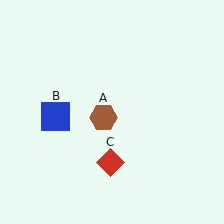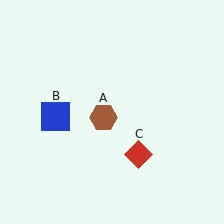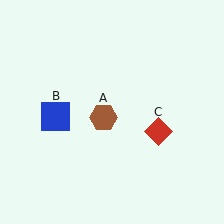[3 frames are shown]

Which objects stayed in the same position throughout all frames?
Brown hexagon (object A) and blue square (object B) remained stationary.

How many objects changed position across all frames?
1 object changed position: red diamond (object C).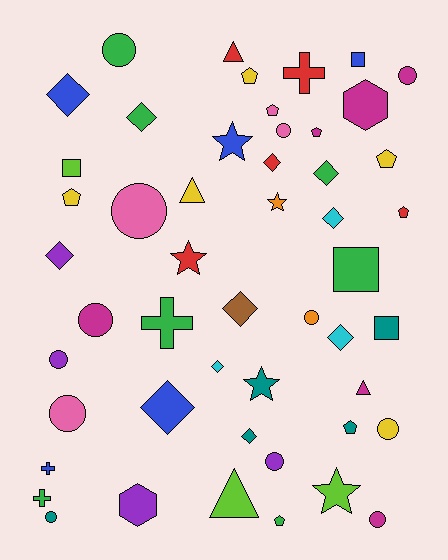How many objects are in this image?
There are 50 objects.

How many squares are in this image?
There are 4 squares.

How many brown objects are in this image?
There is 1 brown object.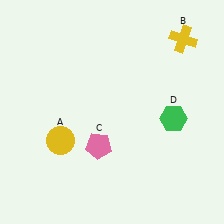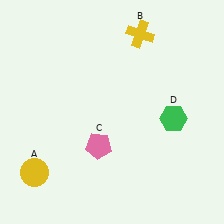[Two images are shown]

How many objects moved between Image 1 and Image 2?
2 objects moved between the two images.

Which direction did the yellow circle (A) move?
The yellow circle (A) moved down.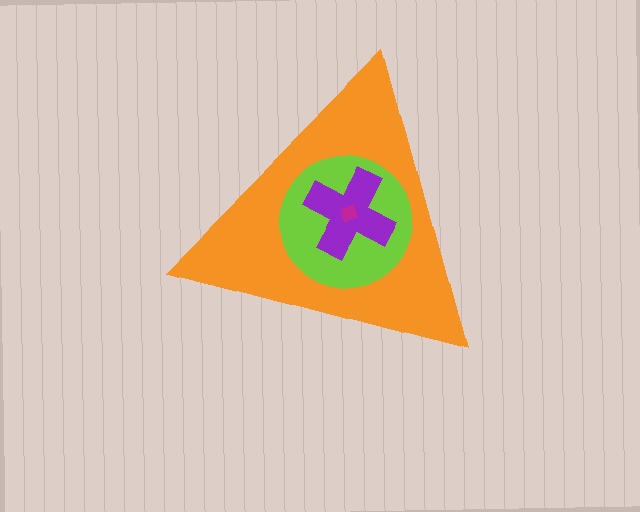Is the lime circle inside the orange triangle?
Yes.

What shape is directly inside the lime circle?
The purple cross.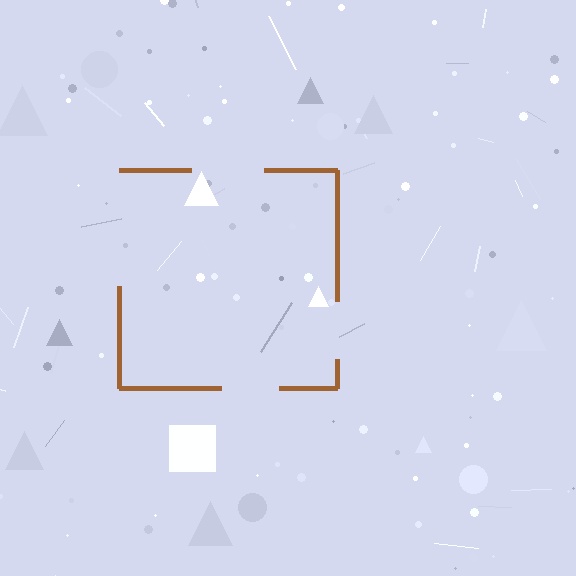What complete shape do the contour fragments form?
The contour fragments form a square.